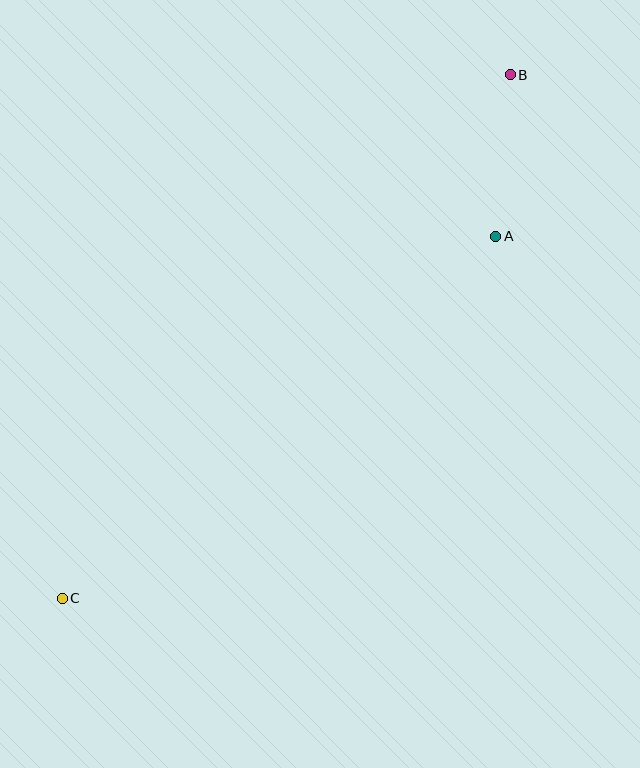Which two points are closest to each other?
Points A and B are closest to each other.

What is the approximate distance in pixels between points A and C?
The distance between A and C is approximately 565 pixels.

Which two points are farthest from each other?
Points B and C are farthest from each other.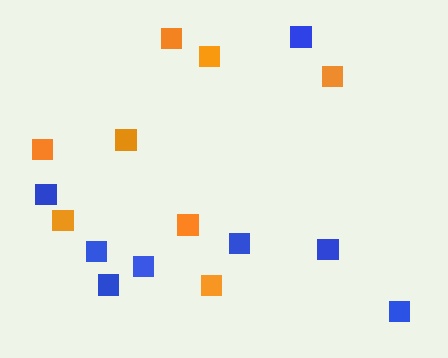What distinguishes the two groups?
There are 2 groups: one group of blue squares (8) and one group of orange squares (8).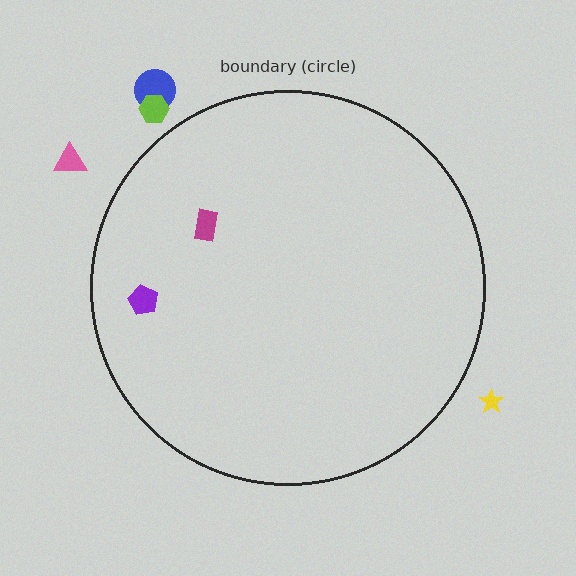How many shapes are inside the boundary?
2 inside, 4 outside.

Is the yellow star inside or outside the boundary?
Outside.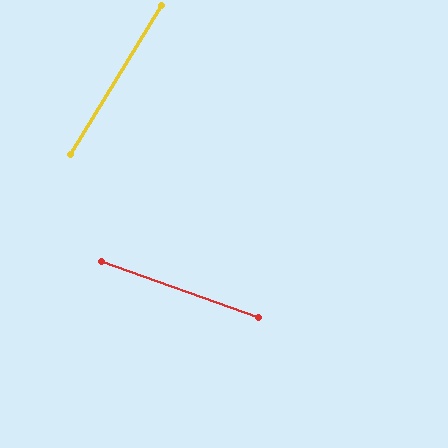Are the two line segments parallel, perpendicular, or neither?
Neither parallel nor perpendicular — they differ by about 78°.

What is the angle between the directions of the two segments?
Approximately 78 degrees.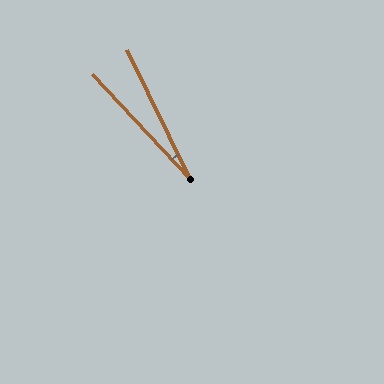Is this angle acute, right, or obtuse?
It is acute.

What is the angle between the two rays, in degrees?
Approximately 17 degrees.